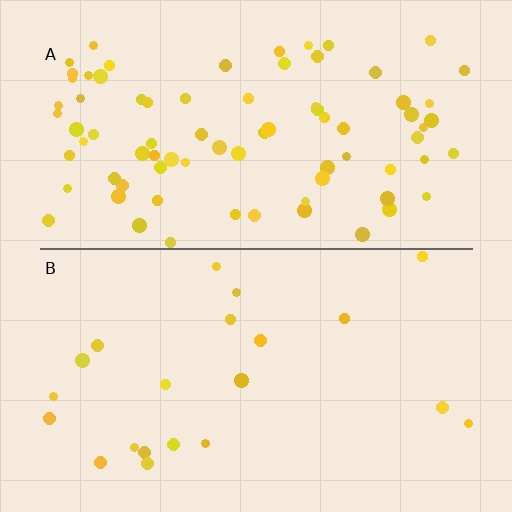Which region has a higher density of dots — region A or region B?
A (the top).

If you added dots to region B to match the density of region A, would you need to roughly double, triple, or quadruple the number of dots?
Approximately quadruple.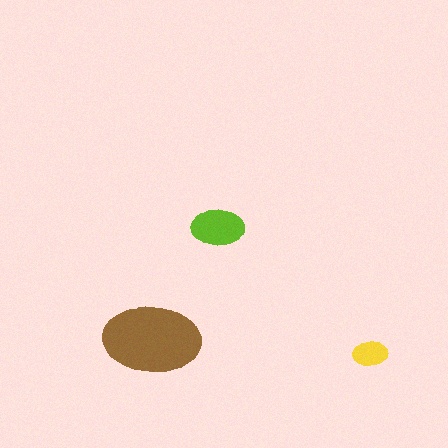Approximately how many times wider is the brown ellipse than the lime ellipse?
About 2 times wider.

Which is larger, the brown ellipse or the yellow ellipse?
The brown one.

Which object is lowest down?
The yellow ellipse is bottommost.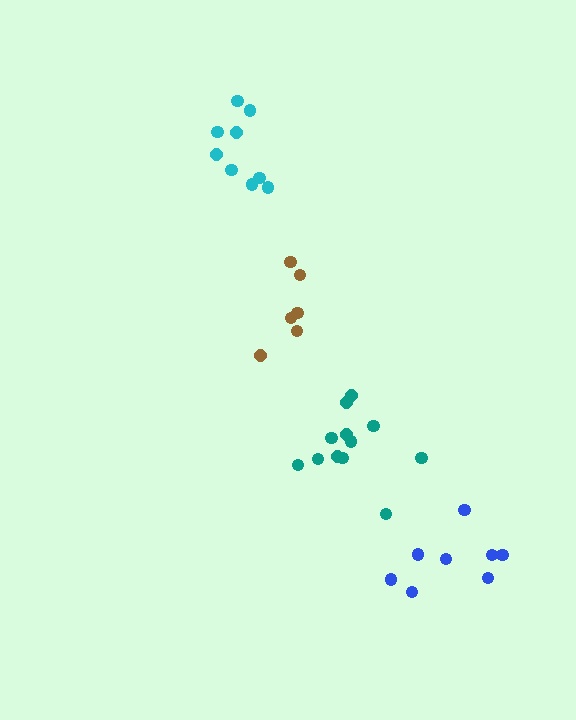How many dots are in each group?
Group 1: 12 dots, Group 2: 9 dots, Group 3: 8 dots, Group 4: 6 dots (35 total).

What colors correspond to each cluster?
The clusters are colored: teal, cyan, blue, brown.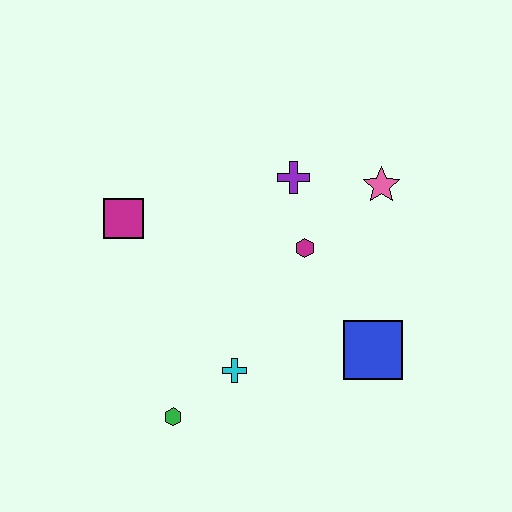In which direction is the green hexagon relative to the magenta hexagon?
The green hexagon is below the magenta hexagon.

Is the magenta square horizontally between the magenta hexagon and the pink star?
No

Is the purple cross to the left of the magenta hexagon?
Yes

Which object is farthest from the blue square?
The magenta square is farthest from the blue square.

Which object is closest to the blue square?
The magenta hexagon is closest to the blue square.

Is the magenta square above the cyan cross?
Yes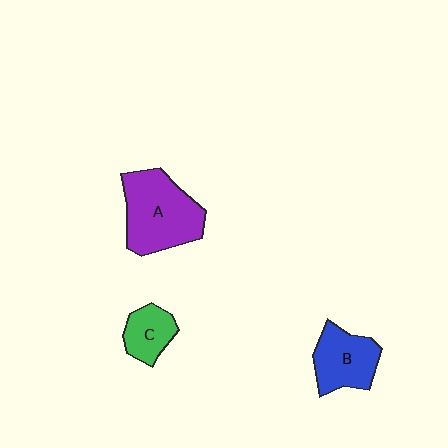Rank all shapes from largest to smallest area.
From largest to smallest: A (purple), B (blue), C (green).